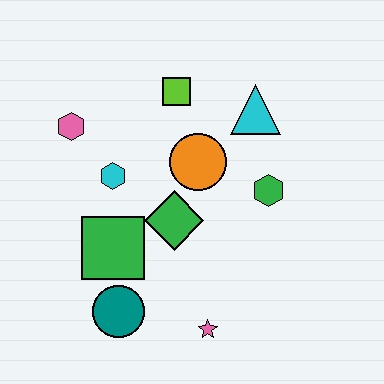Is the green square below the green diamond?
Yes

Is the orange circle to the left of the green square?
No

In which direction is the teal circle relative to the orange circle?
The teal circle is below the orange circle.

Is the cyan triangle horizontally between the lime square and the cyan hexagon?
No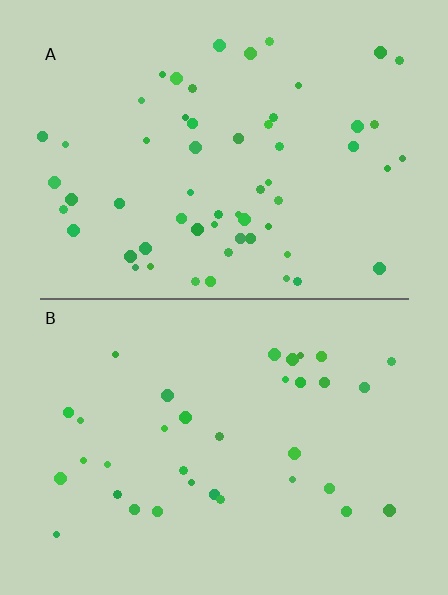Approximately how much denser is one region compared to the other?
Approximately 1.7× — region A over region B.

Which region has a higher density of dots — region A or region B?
A (the top).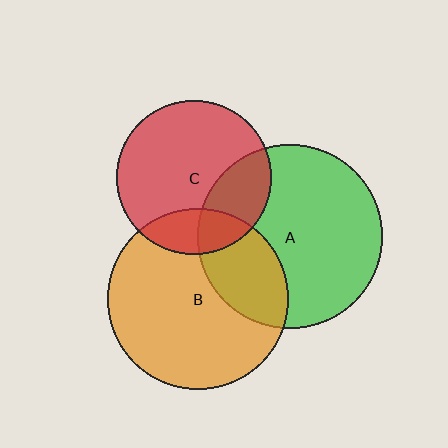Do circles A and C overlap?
Yes.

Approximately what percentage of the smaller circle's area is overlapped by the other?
Approximately 25%.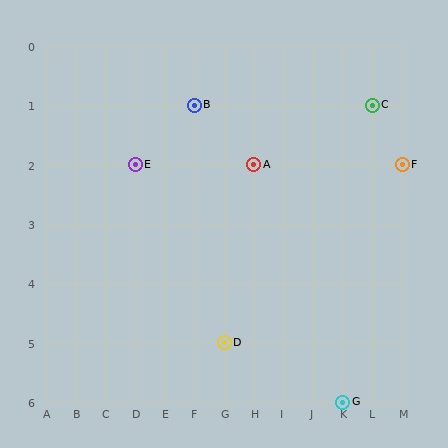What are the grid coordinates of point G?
Point G is at grid coordinates (K, 6).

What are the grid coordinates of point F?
Point F is at grid coordinates (M, 2).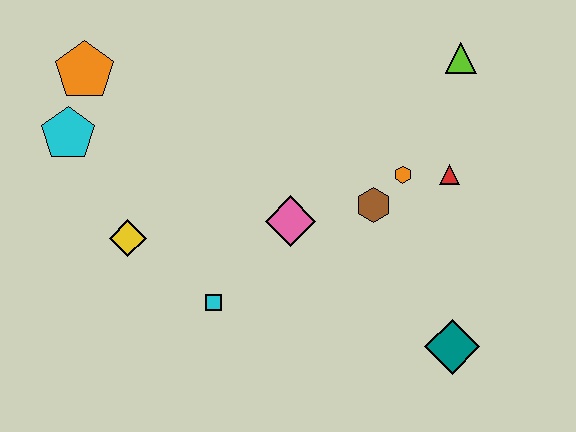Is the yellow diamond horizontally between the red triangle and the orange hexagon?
No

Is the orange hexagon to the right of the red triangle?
No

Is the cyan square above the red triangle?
No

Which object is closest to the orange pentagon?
The cyan pentagon is closest to the orange pentagon.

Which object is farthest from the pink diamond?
The orange pentagon is farthest from the pink diamond.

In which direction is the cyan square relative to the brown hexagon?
The cyan square is to the left of the brown hexagon.